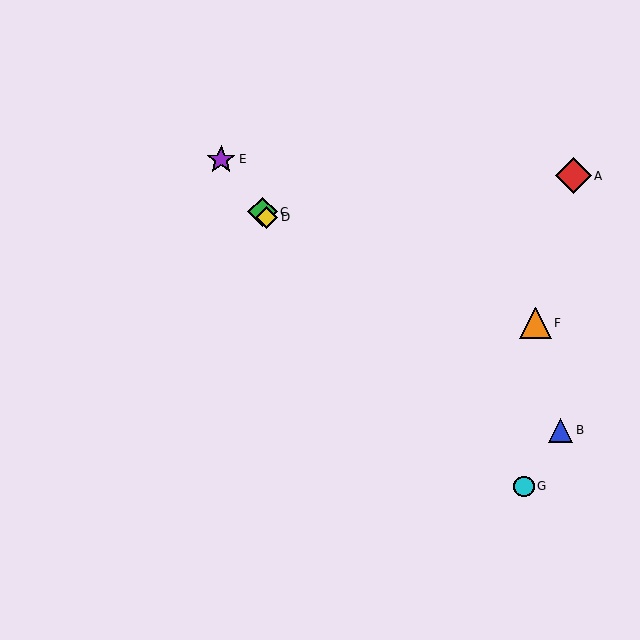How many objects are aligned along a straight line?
3 objects (C, D, E) are aligned along a straight line.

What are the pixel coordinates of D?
Object D is at (267, 217).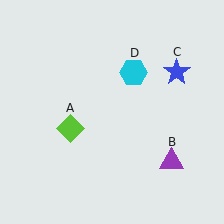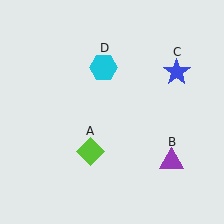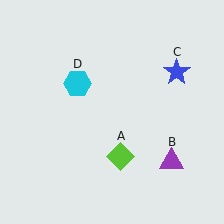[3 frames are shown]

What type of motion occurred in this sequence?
The lime diamond (object A), cyan hexagon (object D) rotated counterclockwise around the center of the scene.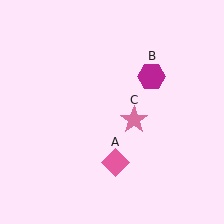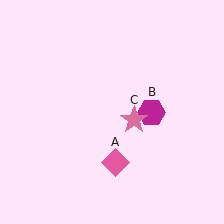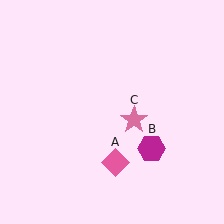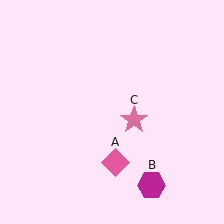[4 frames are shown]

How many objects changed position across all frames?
1 object changed position: magenta hexagon (object B).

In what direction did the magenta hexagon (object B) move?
The magenta hexagon (object B) moved down.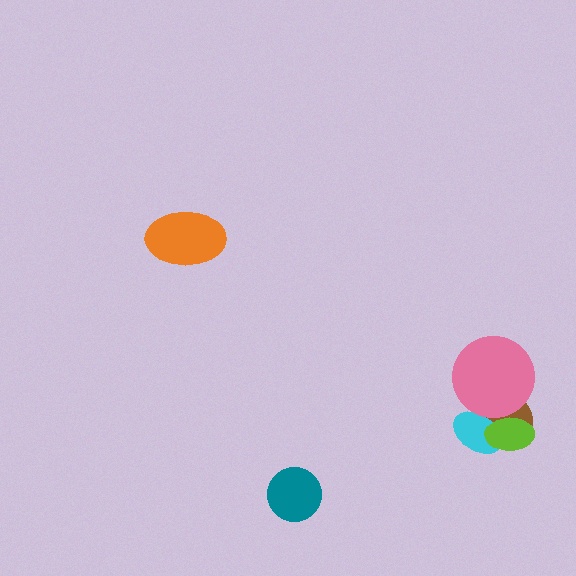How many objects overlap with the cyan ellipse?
3 objects overlap with the cyan ellipse.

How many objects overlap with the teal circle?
0 objects overlap with the teal circle.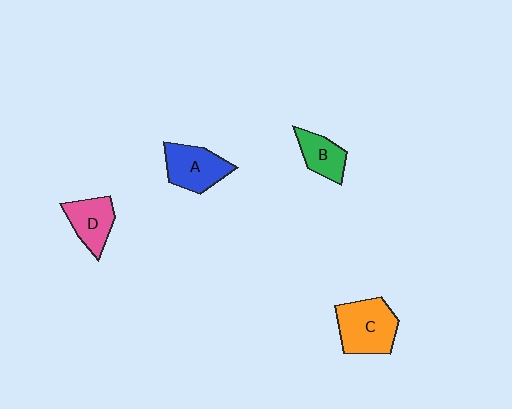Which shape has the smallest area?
Shape B (green).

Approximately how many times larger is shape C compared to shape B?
Approximately 1.7 times.